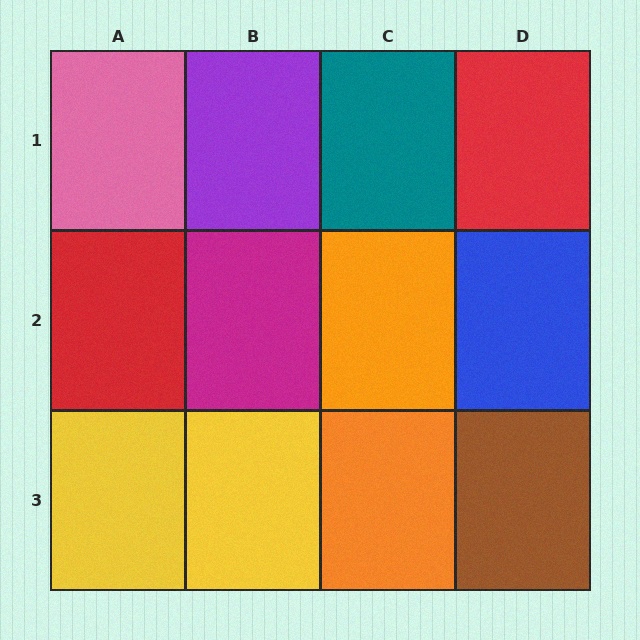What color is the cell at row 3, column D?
Brown.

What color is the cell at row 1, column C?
Teal.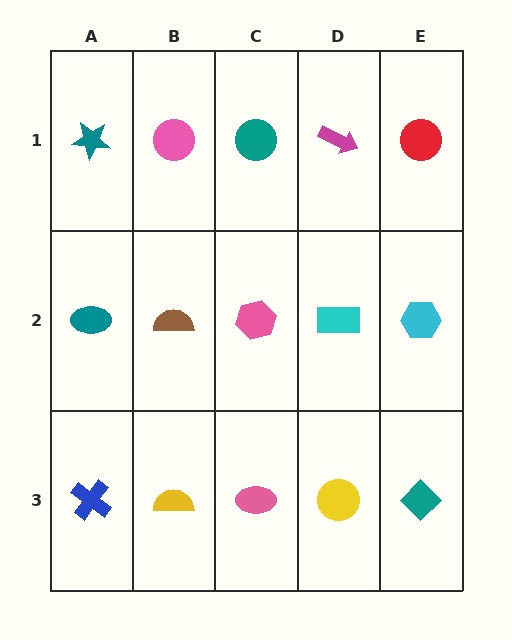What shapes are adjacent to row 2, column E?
A red circle (row 1, column E), a teal diamond (row 3, column E), a cyan rectangle (row 2, column D).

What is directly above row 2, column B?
A pink circle.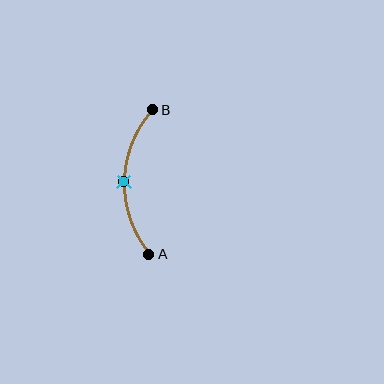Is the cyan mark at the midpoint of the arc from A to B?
Yes. The cyan mark lies on the arc at equal arc-length from both A and B — it is the arc midpoint.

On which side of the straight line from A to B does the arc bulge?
The arc bulges to the left of the straight line connecting A and B.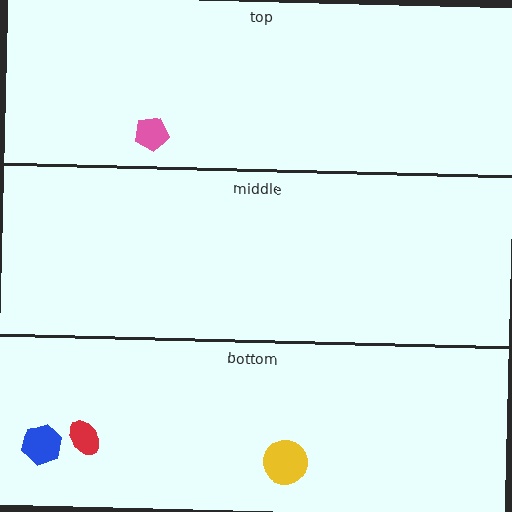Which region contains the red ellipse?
The bottom region.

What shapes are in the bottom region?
The yellow circle, the red ellipse, the blue hexagon.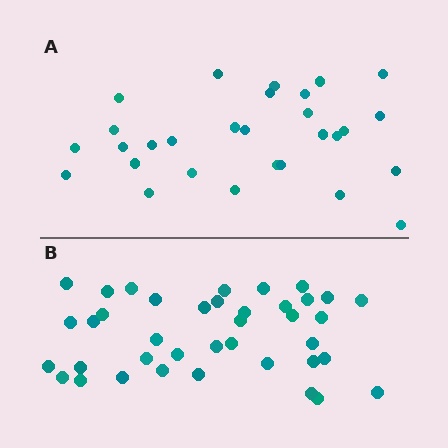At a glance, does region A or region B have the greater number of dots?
Region B (the bottom region) has more dots.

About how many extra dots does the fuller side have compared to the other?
Region B has roughly 10 or so more dots than region A.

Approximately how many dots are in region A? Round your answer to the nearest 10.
About 30 dots. (The exact count is 29, which rounds to 30.)